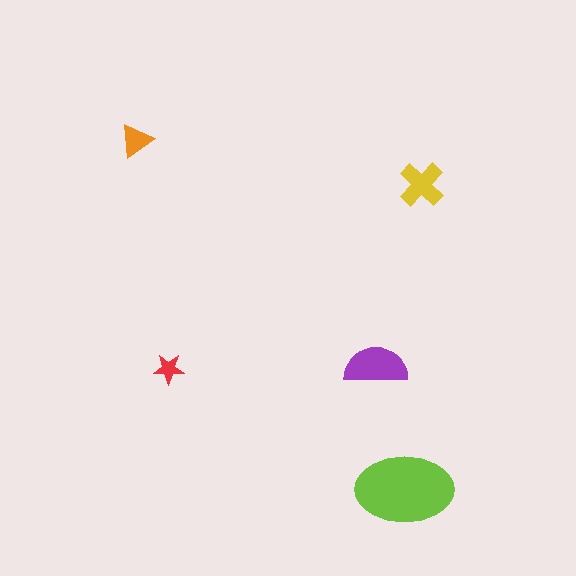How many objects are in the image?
There are 5 objects in the image.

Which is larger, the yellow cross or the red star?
The yellow cross.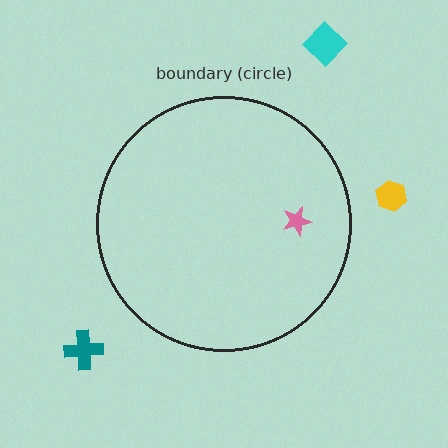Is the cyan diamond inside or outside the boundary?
Outside.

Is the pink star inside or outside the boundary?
Inside.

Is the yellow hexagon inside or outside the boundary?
Outside.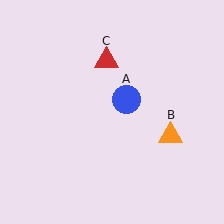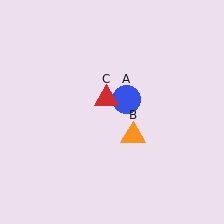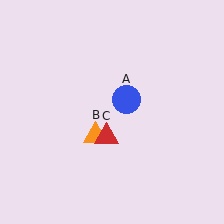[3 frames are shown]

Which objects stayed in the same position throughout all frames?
Blue circle (object A) remained stationary.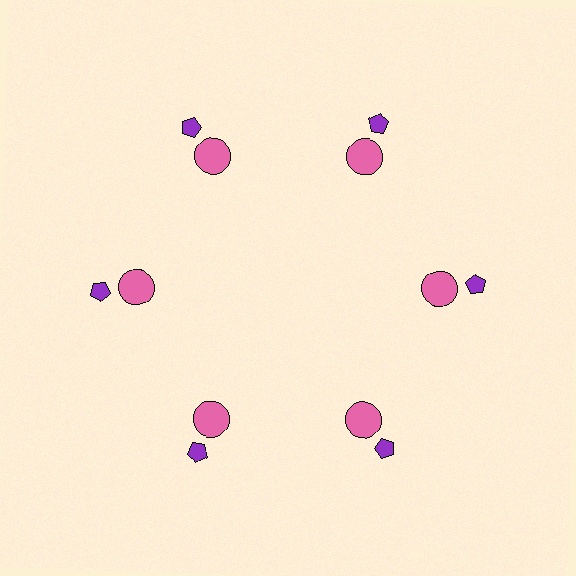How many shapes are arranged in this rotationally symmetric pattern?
There are 12 shapes, arranged in 6 groups of 2.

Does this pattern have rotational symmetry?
Yes, this pattern has 6-fold rotational symmetry. It looks the same after rotating 60 degrees around the center.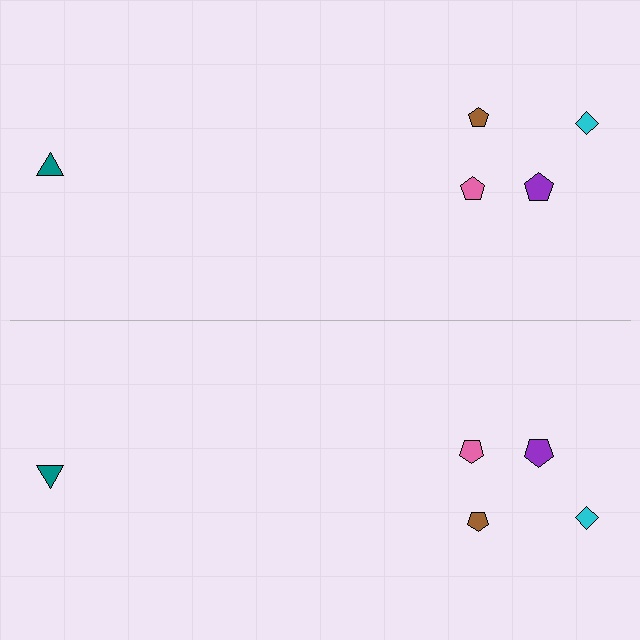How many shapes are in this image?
There are 10 shapes in this image.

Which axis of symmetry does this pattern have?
The pattern has a horizontal axis of symmetry running through the center of the image.